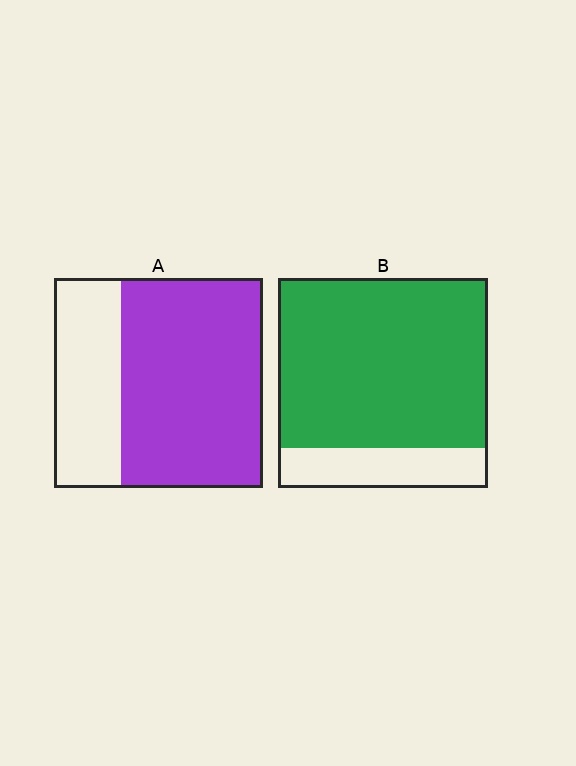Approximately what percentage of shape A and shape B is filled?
A is approximately 70% and B is approximately 80%.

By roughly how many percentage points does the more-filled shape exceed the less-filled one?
By roughly 15 percentage points (B over A).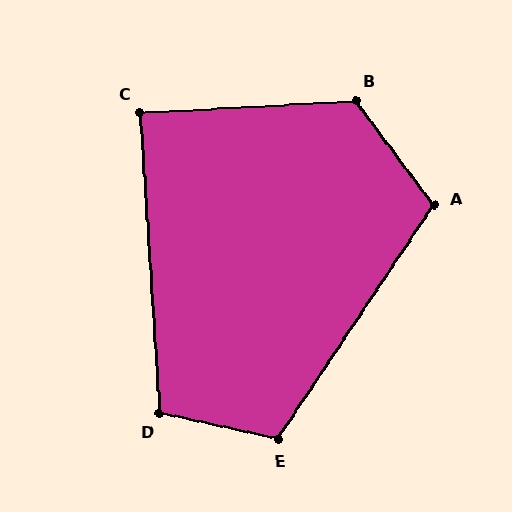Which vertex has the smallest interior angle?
C, at approximately 89 degrees.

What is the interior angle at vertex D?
Approximately 106 degrees (obtuse).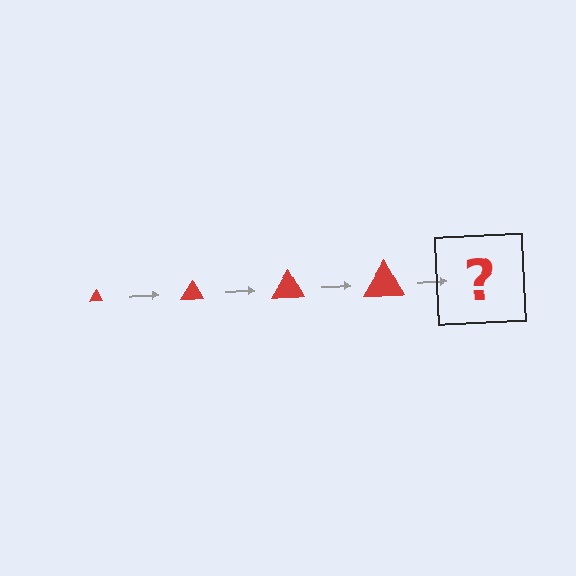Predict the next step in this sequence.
The next step is a red triangle, larger than the previous one.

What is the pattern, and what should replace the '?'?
The pattern is that the triangle gets progressively larger each step. The '?' should be a red triangle, larger than the previous one.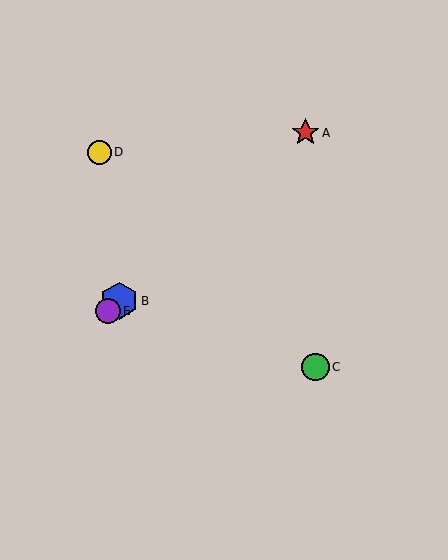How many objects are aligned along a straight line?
3 objects (A, B, E) are aligned along a straight line.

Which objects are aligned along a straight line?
Objects A, B, E are aligned along a straight line.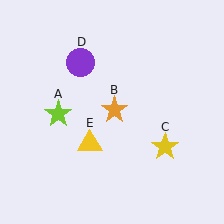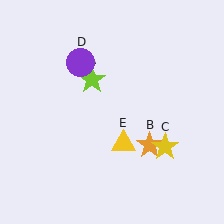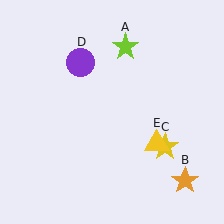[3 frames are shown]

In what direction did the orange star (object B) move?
The orange star (object B) moved down and to the right.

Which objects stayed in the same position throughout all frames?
Yellow star (object C) and purple circle (object D) remained stationary.